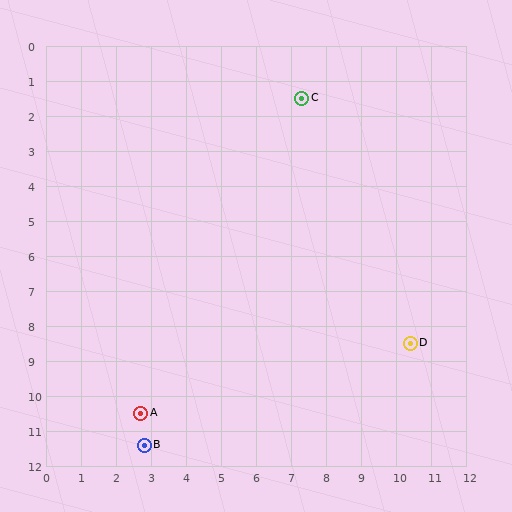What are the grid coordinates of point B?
Point B is at approximately (2.8, 11.4).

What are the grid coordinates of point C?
Point C is at approximately (7.3, 1.5).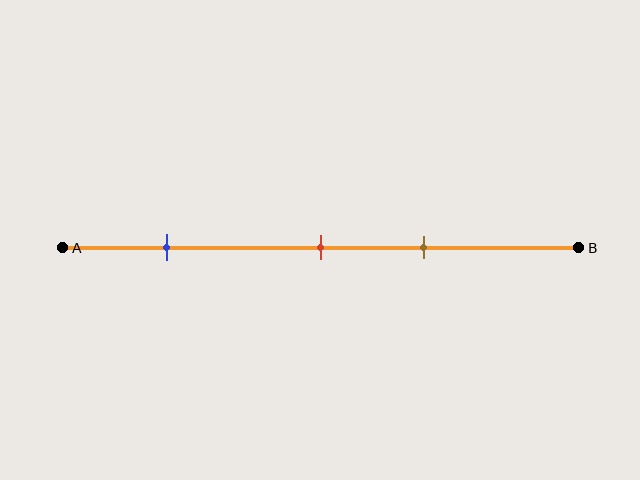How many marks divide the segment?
There are 3 marks dividing the segment.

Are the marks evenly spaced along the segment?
No, the marks are not evenly spaced.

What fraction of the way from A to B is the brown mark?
The brown mark is approximately 70% (0.7) of the way from A to B.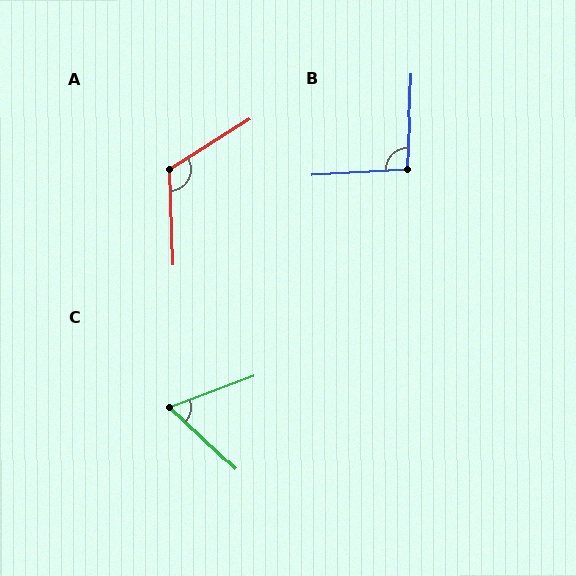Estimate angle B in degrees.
Approximately 96 degrees.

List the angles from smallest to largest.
C (64°), B (96°), A (120°).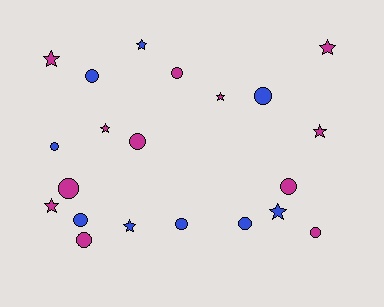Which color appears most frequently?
Magenta, with 12 objects.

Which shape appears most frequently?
Circle, with 12 objects.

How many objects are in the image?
There are 21 objects.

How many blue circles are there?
There are 6 blue circles.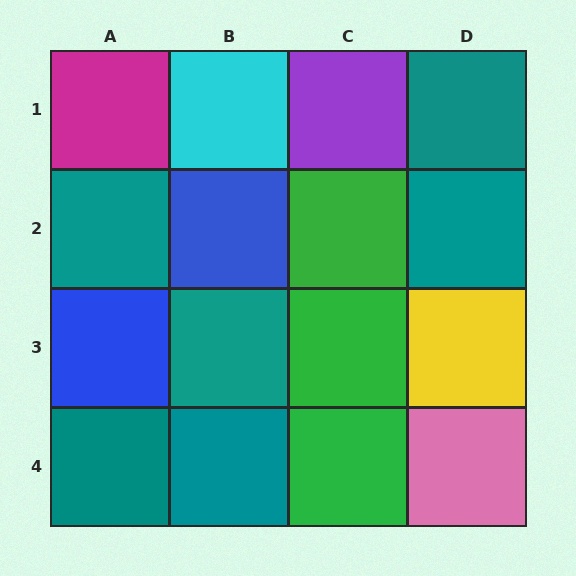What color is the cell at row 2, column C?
Green.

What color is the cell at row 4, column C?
Green.